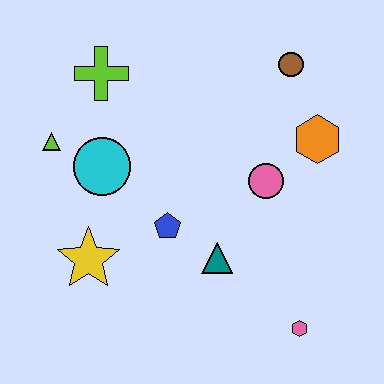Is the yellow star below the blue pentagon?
Yes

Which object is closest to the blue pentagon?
The teal triangle is closest to the blue pentagon.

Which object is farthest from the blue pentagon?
The brown circle is farthest from the blue pentagon.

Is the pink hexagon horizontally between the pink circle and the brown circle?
No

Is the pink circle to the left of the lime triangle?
No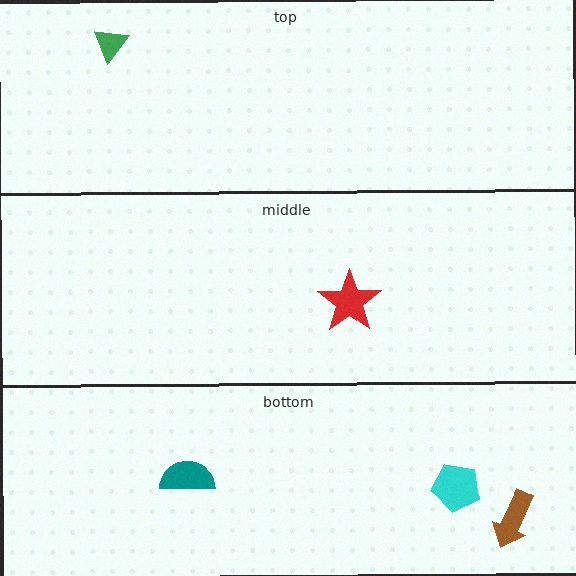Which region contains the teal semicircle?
The bottom region.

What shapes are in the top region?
The green triangle.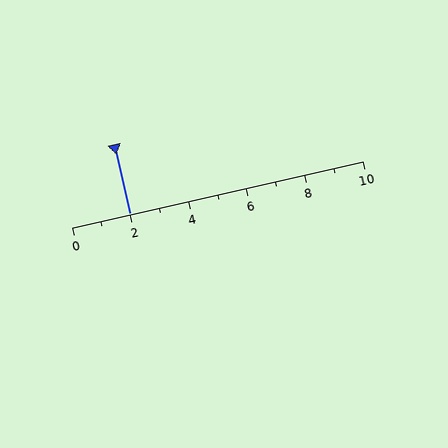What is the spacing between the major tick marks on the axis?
The major ticks are spaced 2 apart.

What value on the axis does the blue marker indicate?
The marker indicates approximately 2.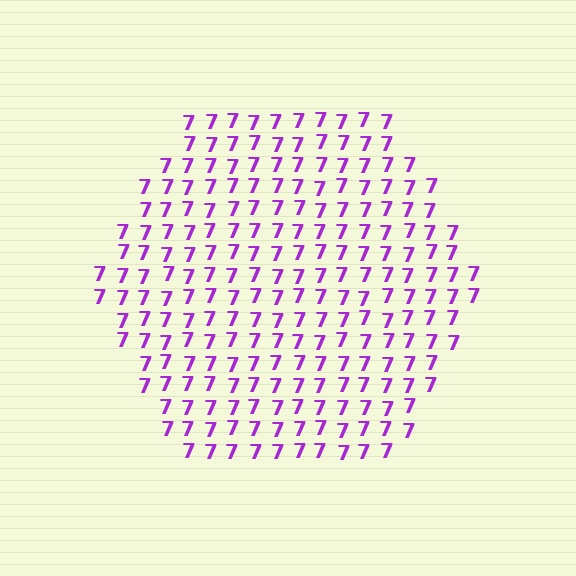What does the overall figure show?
The overall figure shows a hexagon.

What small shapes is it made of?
It is made of small digit 7's.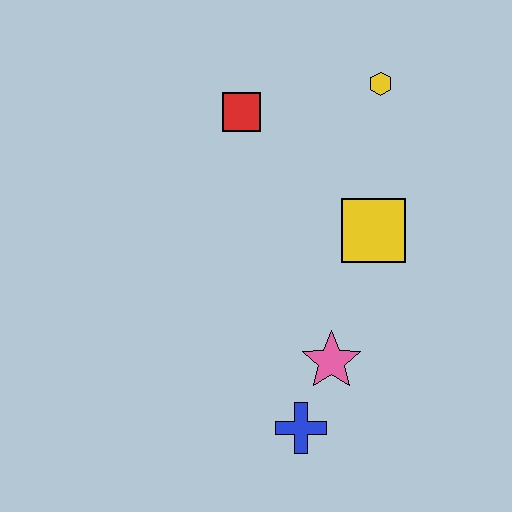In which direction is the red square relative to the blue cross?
The red square is above the blue cross.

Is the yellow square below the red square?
Yes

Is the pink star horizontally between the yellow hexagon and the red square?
Yes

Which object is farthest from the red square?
The blue cross is farthest from the red square.